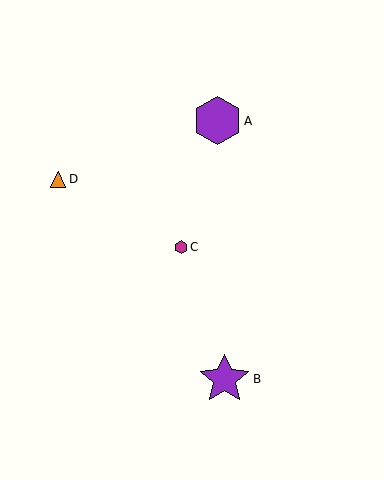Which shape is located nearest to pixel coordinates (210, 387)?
The purple star (labeled B) at (225, 379) is nearest to that location.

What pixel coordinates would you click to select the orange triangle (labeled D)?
Click at (58, 179) to select the orange triangle D.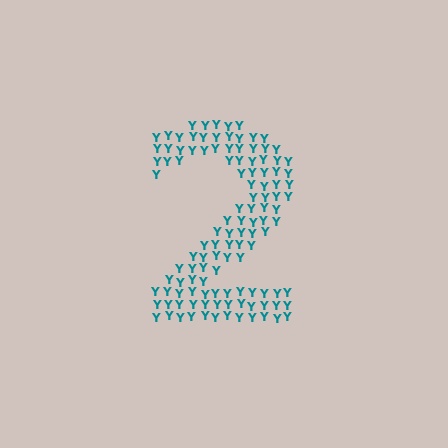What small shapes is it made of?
It is made of small letter Y's.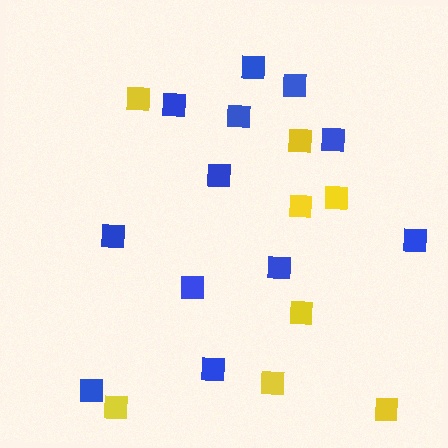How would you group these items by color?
There are 2 groups: one group of blue squares (12) and one group of yellow squares (8).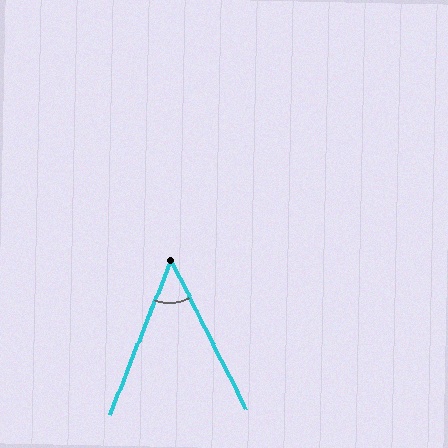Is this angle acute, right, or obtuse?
It is acute.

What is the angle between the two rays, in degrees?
Approximately 48 degrees.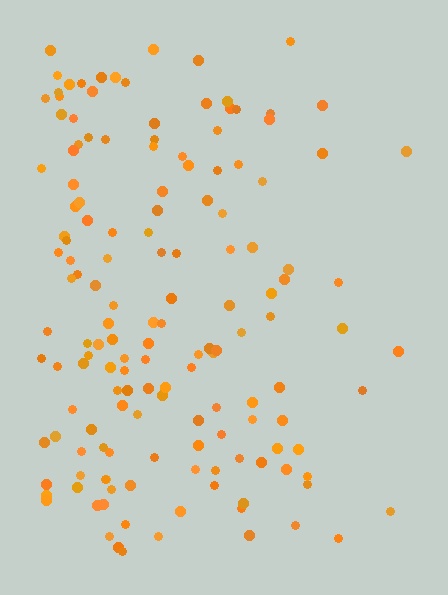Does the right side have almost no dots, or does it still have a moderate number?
Still a moderate number, just noticeably fewer than the left.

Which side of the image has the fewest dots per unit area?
The right.